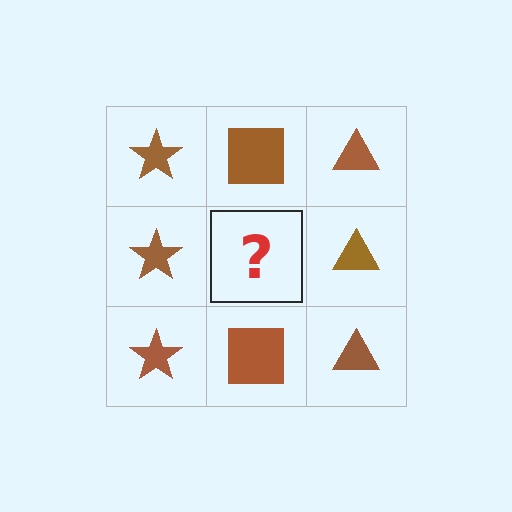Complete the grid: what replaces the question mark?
The question mark should be replaced with a brown square.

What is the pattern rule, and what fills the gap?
The rule is that each column has a consistent shape. The gap should be filled with a brown square.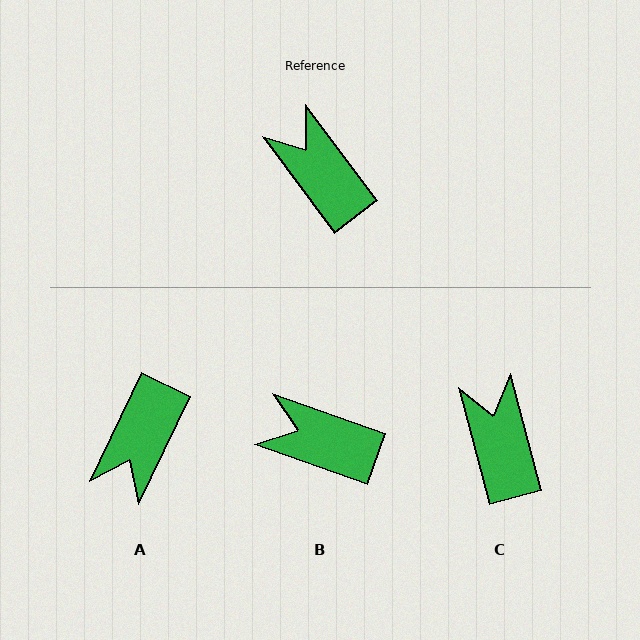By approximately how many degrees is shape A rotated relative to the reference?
Approximately 118 degrees counter-clockwise.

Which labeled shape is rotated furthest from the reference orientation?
A, about 118 degrees away.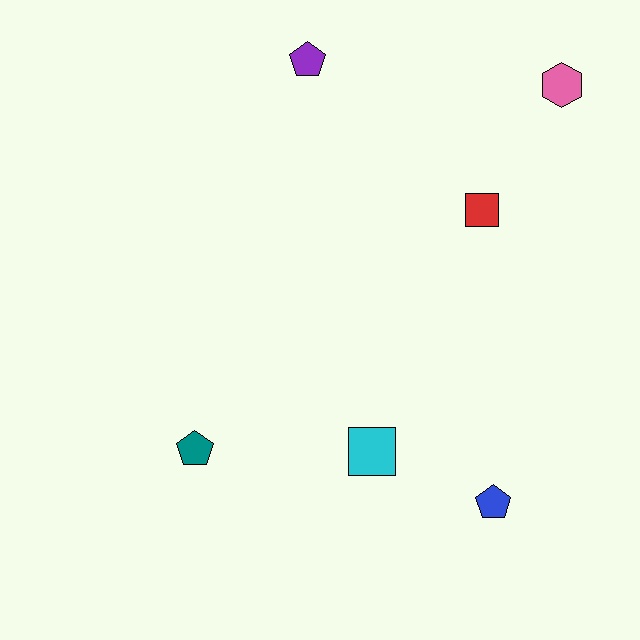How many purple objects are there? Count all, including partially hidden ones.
There is 1 purple object.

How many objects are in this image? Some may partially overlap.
There are 6 objects.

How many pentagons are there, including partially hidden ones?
There are 3 pentagons.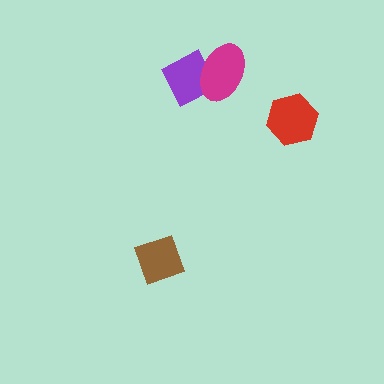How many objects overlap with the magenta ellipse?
1 object overlaps with the magenta ellipse.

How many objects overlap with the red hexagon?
0 objects overlap with the red hexagon.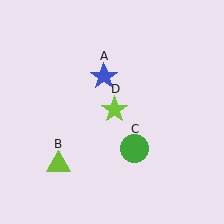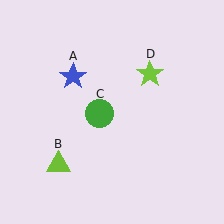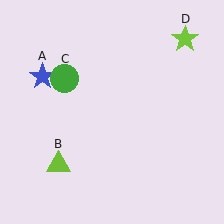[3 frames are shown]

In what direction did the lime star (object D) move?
The lime star (object D) moved up and to the right.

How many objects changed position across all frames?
3 objects changed position: blue star (object A), green circle (object C), lime star (object D).